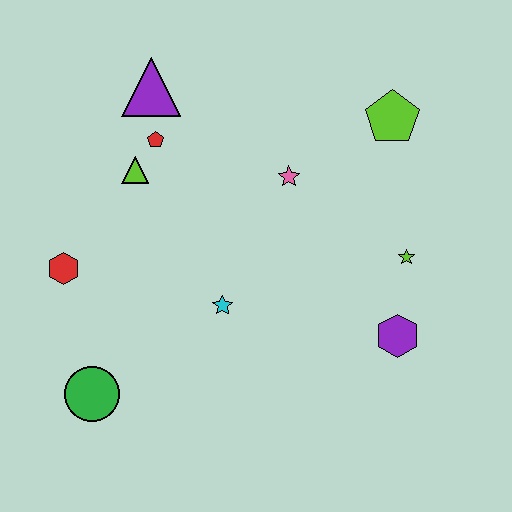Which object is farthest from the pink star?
The green circle is farthest from the pink star.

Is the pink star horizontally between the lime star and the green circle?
Yes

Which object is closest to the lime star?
The purple hexagon is closest to the lime star.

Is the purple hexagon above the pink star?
No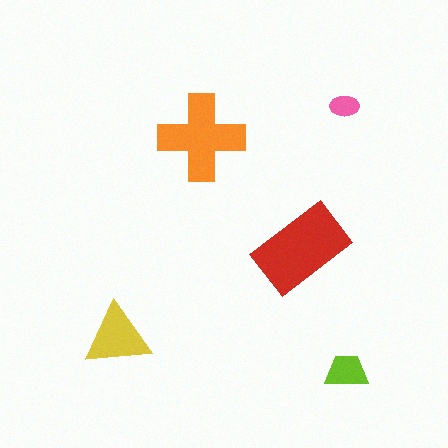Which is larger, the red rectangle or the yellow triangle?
The red rectangle.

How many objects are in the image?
There are 5 objects in the image.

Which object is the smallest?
The pink ellipse.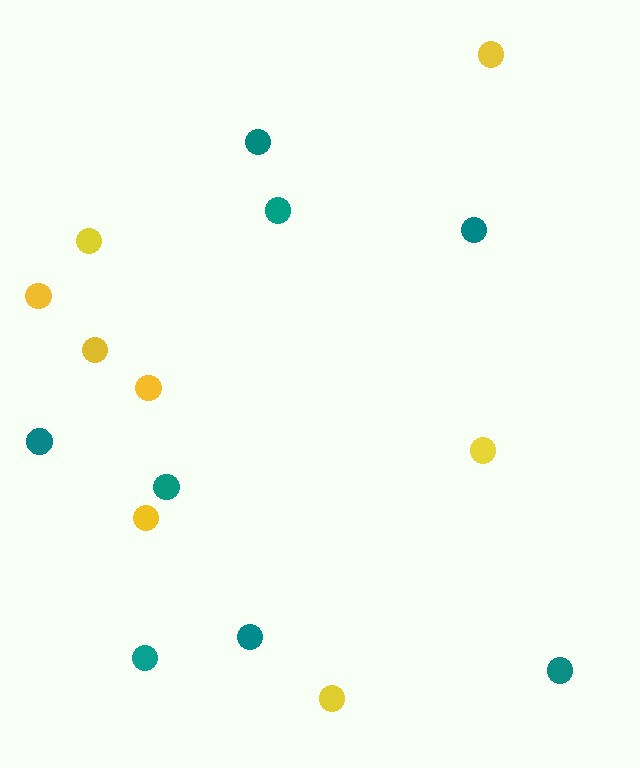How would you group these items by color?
There are 2 groups: one group of yellow circles (8) and one group of teal circles (8).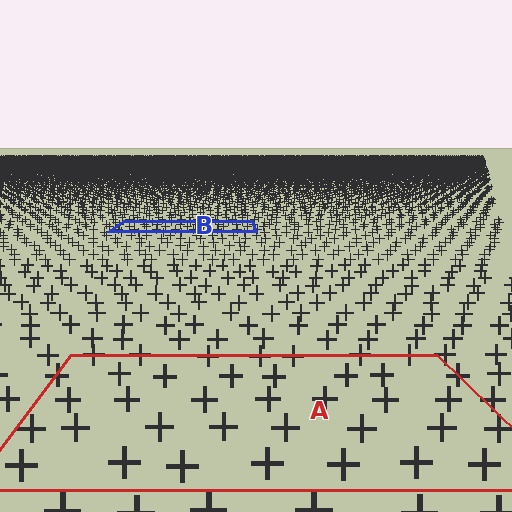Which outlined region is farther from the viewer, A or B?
Region B is farther from the viewer — the texture elements inside it appear smaller and more densely packed.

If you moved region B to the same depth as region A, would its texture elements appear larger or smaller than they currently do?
They would appear larger. At a closer depth, the same texture elements are projected at a bigger on-screen size.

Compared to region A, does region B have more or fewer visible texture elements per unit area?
Region B has more texture elements per unit area — they are packed more densely because it is farther away.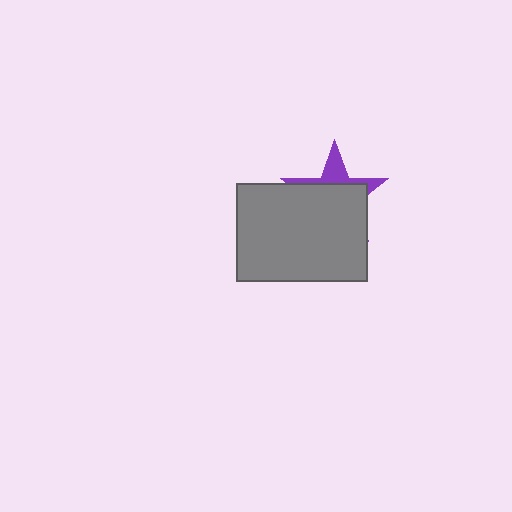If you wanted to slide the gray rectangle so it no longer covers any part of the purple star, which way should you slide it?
Slide it down — that is the most direct way to separate the two shapes.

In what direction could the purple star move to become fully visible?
The purple star could move up. That would shift it out from behind the gray rectangle entirely.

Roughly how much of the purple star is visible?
A small part of it is visible (roughly 32%).